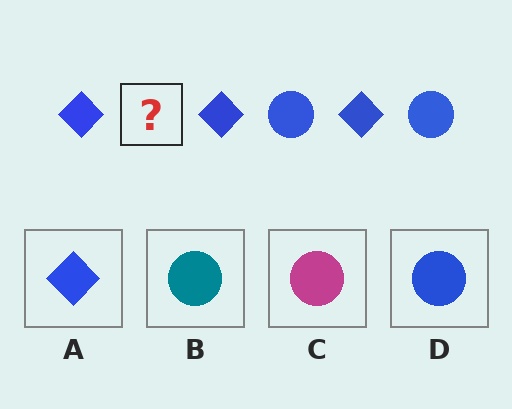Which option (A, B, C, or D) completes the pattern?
D.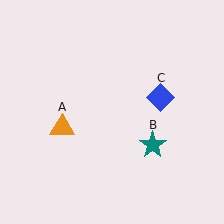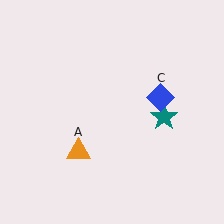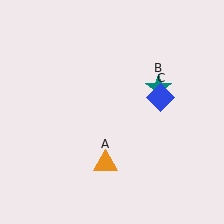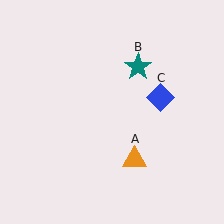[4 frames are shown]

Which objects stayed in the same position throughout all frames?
Blue diamond (object C) remained stationary.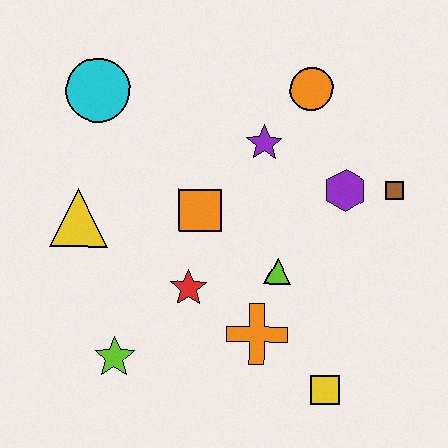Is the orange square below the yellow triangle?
No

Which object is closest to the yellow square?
The orange cross is closest to the yellow square.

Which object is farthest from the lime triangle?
The cyan circle is farthest from the lime triangle.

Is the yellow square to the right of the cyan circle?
Yes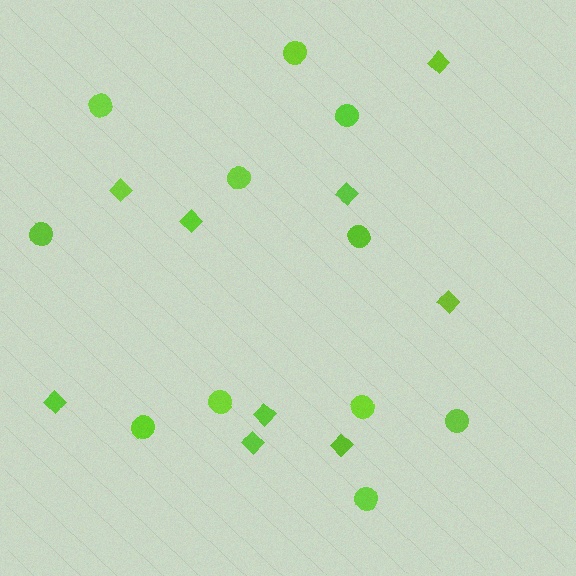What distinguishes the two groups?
There are 2 groups: one group of circles (11) and one group of diamonds (9).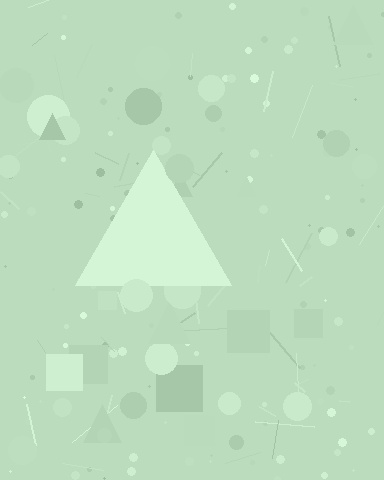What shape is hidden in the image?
A triangle is hidden in the image.